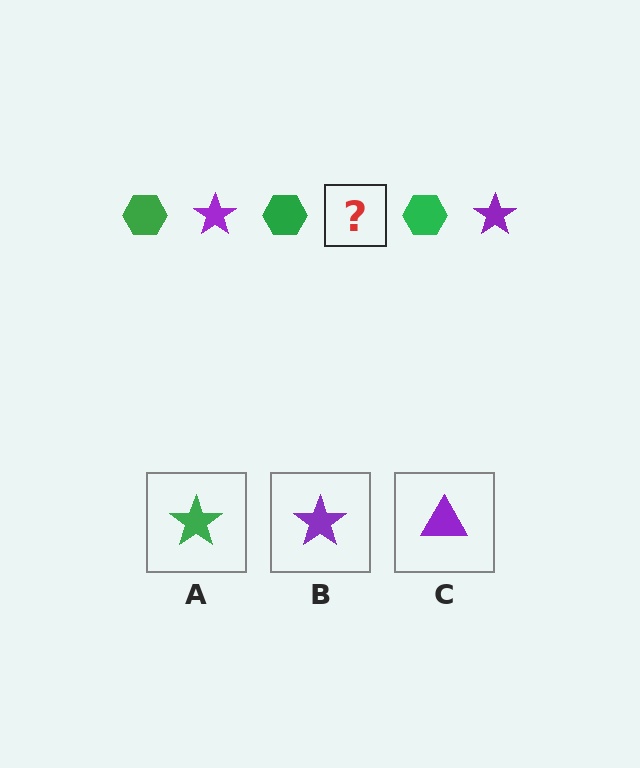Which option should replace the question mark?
Option B.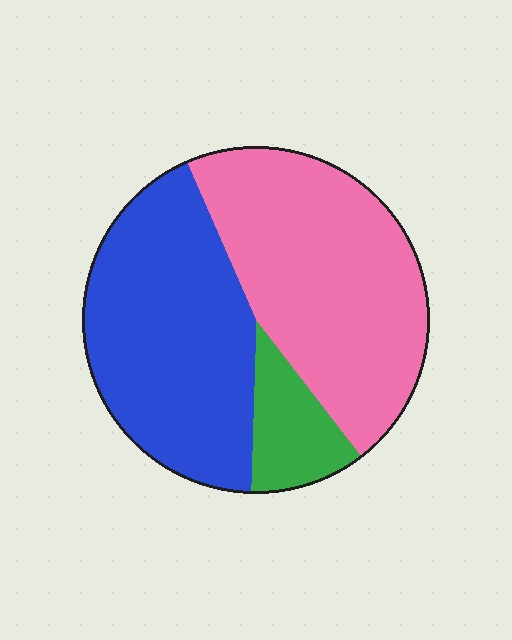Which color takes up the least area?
Green, at roughly 10%.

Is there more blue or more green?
Blue.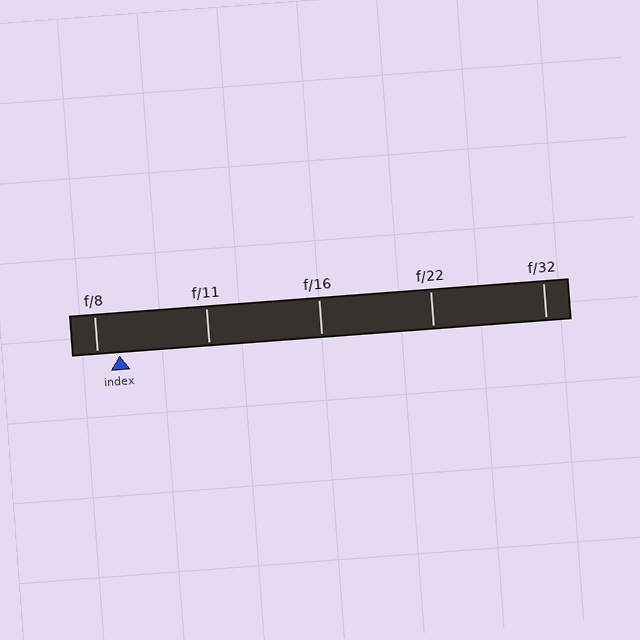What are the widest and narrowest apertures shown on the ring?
The widest aperture shown is f/8 and the narrowest is f/32.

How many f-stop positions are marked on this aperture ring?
There are 5 f-stop positions marked.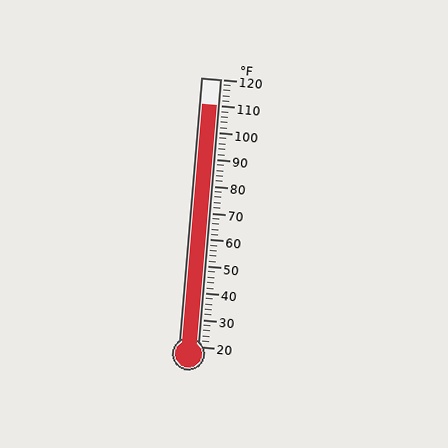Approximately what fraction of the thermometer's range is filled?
The thermometer is filled to approximately 90% of its range.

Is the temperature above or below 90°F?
The temperature is above 90°F.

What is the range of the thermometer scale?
The thermometer scale ranges from 20°F to 120°F.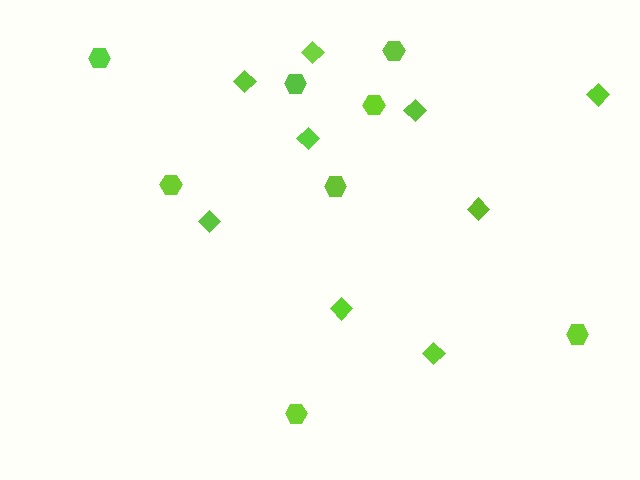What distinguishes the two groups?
There are 2 groups: one group of hexagons (8) and one group of diamonds (9).